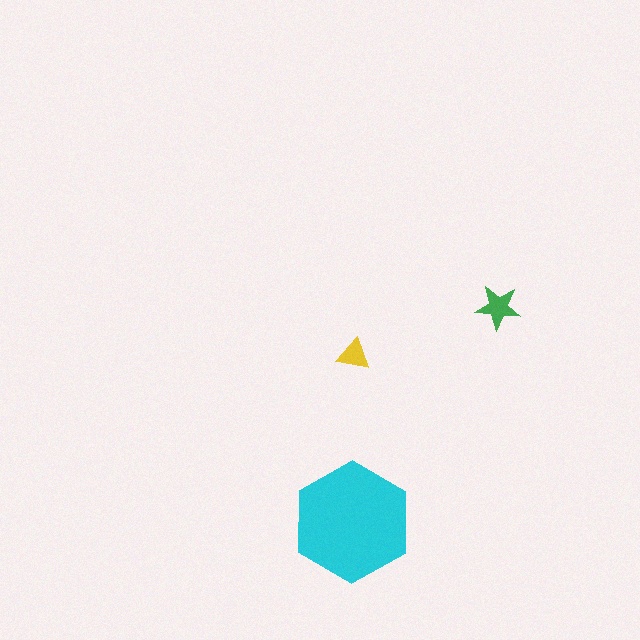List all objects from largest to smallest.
The cyan hexagon, the green star, the yellow triangle.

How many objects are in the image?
There are 3 objects in the image.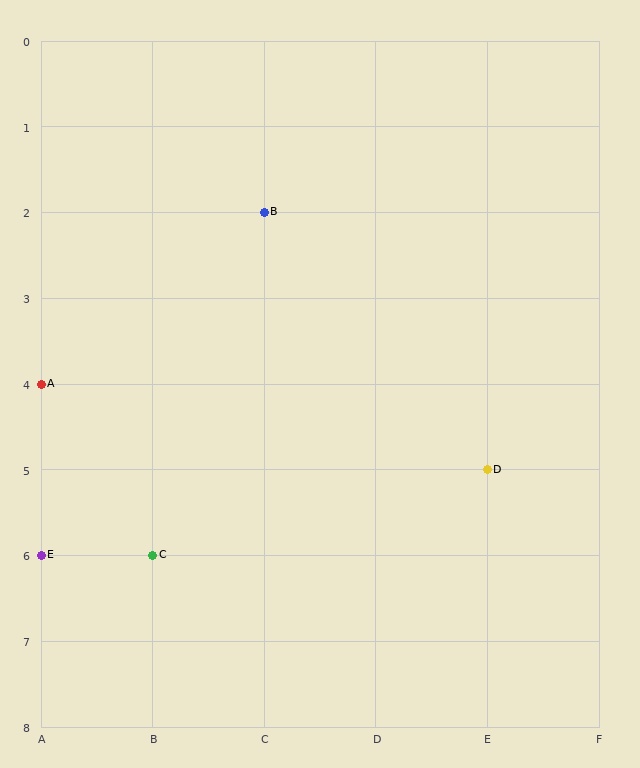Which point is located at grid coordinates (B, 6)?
Point C is at (B, 6).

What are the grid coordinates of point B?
Point B is at grid coordinates (C, 2).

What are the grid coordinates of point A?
Point A is at grid coordinates (A, 4).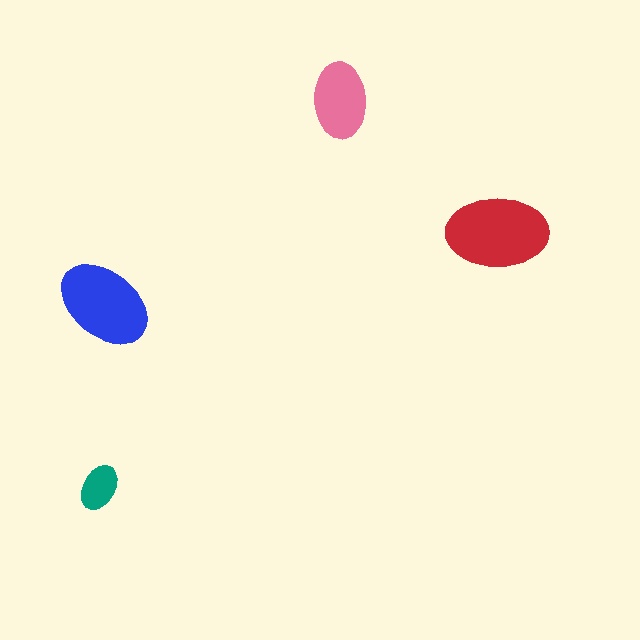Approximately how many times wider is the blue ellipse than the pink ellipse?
About 1.5 times wider.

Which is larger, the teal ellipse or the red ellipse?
The red one.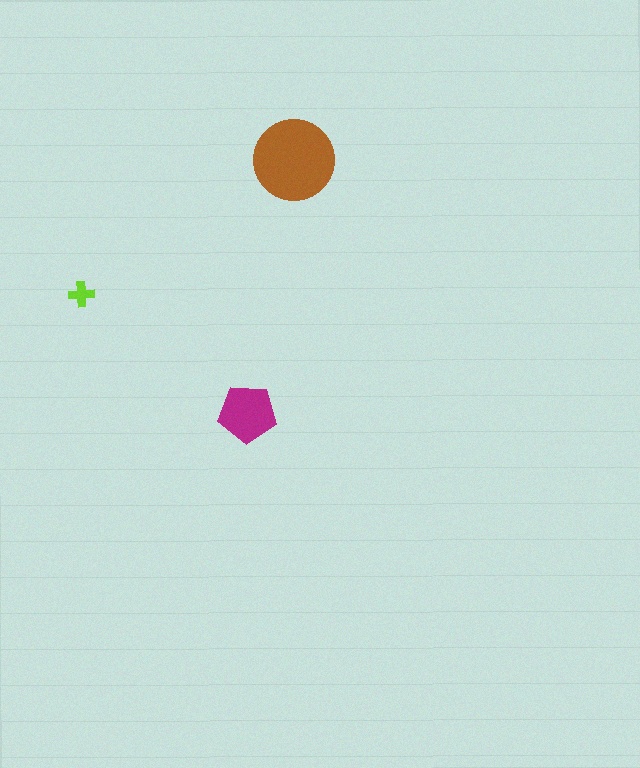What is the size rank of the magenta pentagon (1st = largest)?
2nd.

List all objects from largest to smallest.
The brown circle, the magenta pentagon, the lime cross.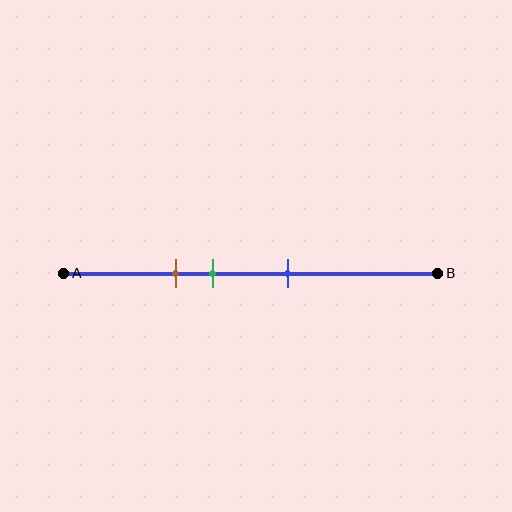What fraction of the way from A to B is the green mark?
The green mark is approximately 40% (0.4) of the way from A to B.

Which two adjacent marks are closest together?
The brown and green marks are the closest adjacent pair.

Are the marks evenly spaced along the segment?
Yes, the marks are approximately evenly spaced.